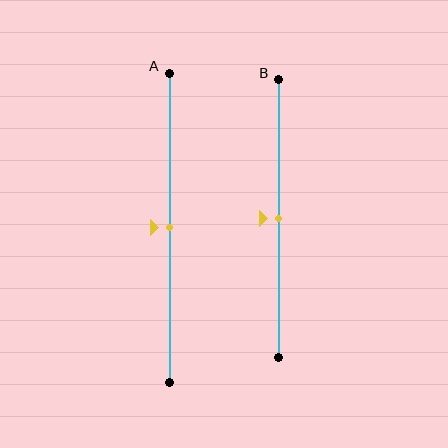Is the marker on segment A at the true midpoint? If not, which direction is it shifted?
Yes, the marker on segment A is at the true midpoint.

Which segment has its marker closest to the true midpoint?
Segment A has its marker closest to the true midpoint.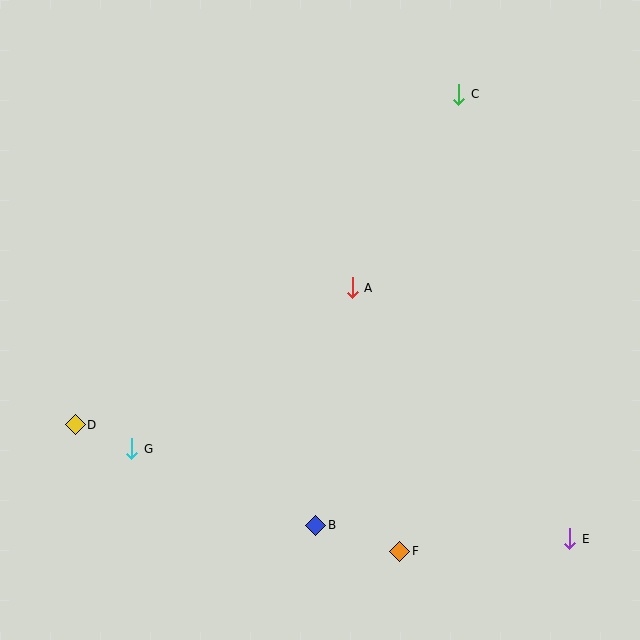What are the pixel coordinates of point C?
Point C is at (459, 94).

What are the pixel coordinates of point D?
Point D is at (75, 425).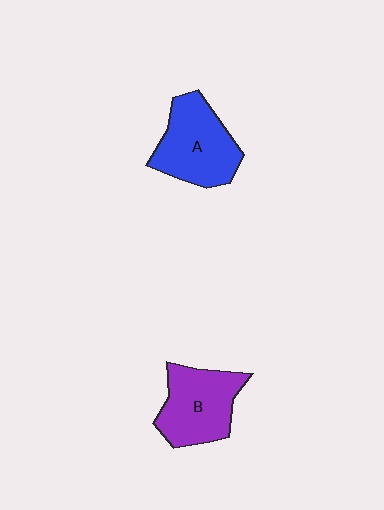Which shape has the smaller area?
Shape B (purple).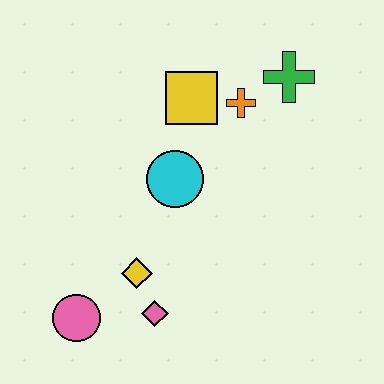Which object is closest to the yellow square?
The orange cross is closest to the yellow square.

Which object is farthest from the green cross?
The pink circle is farthest from the green cross.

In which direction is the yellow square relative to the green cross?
The yellow square is to the left of the green cross.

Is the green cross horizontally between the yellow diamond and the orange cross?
No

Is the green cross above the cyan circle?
Yes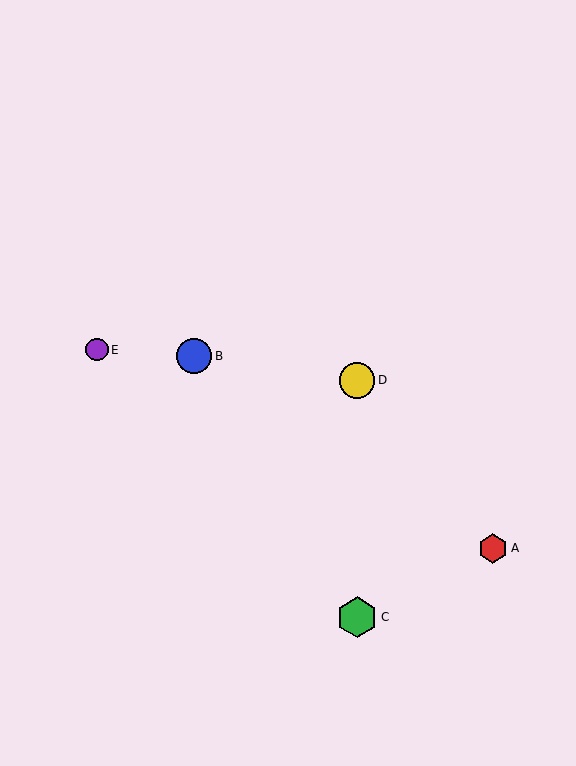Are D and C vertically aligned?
Yes, both are at x≈357.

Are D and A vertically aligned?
No, D is at x≈357 and A is at x≈493.